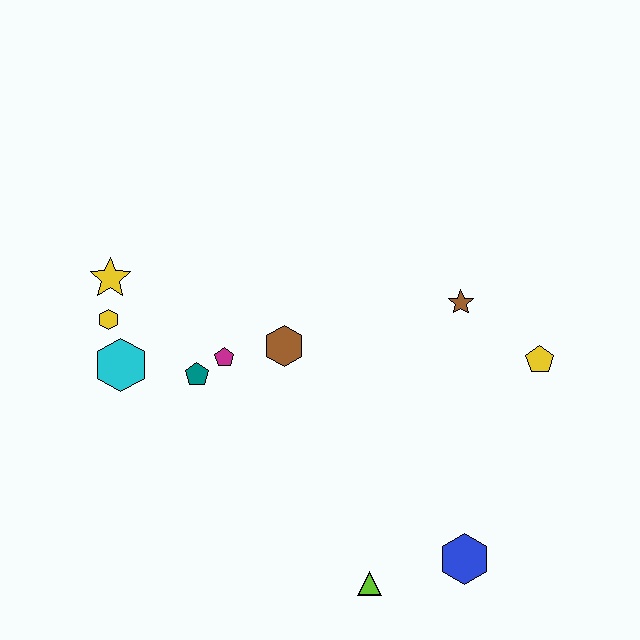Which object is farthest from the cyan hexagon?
The yellow pentagon is farthest from the cyan hexagon.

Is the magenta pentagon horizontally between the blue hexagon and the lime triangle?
No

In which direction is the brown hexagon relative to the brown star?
The brown hexagon is to the left of the brown star.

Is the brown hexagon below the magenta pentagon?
No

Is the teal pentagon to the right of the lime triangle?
No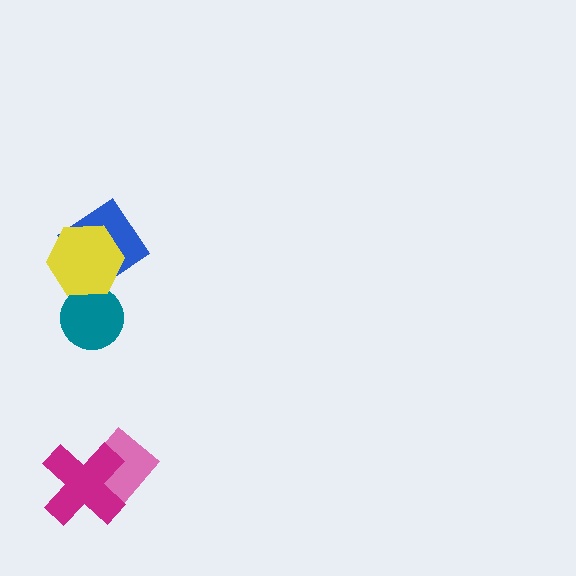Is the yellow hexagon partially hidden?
No, no other shape covers it.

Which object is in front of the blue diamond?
The yellow hexagon is in front of the blue diamond.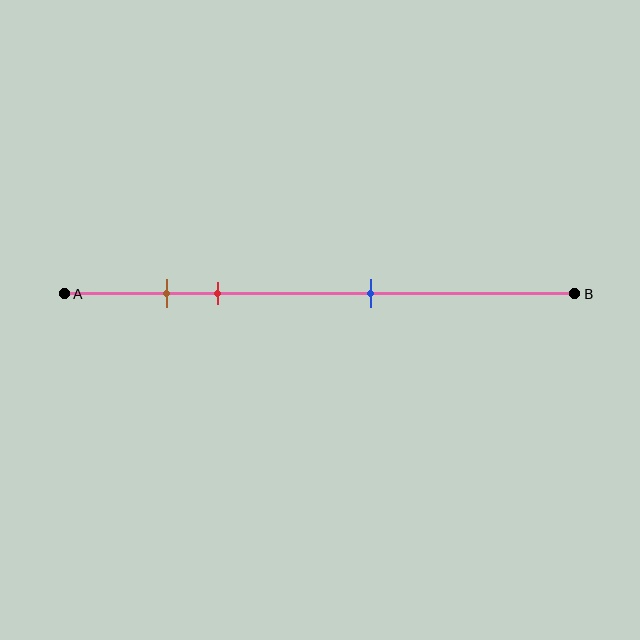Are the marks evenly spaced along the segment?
No, the marks are not evenly spaced.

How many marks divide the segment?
There are 3 marks dividing the segment.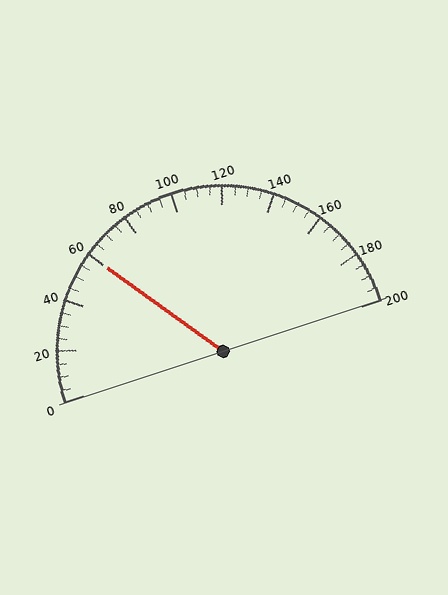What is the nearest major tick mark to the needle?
The nearest major tick mark is 60.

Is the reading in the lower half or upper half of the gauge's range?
The reading is in the lower half of the range (0 to 200).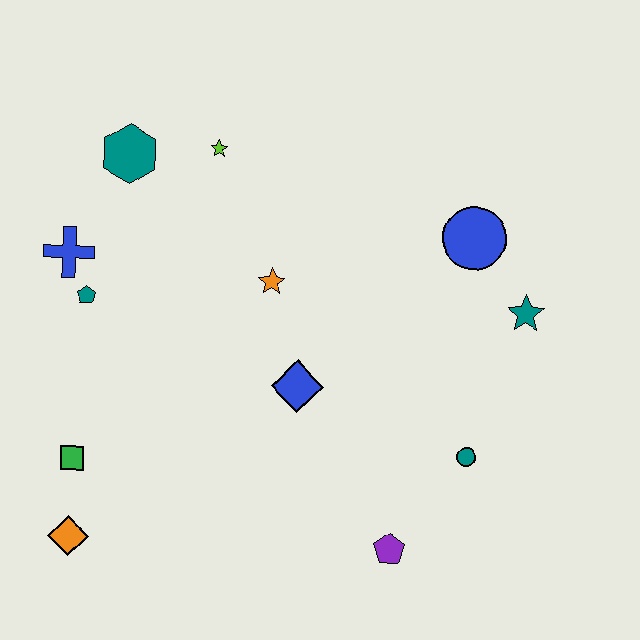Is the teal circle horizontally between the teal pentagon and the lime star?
No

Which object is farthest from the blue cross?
The teal star is farthest from the blue cross.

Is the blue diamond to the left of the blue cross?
No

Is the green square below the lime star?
Yes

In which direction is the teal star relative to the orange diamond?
The teal star is to the right of the orange diamond.